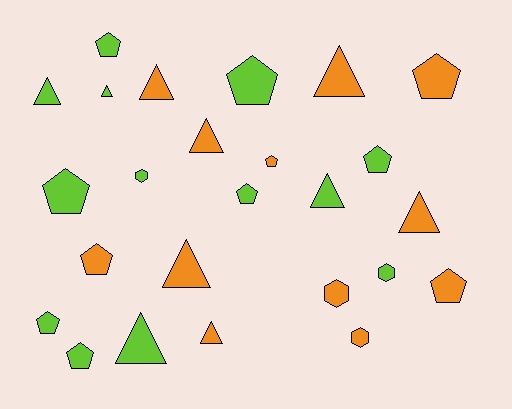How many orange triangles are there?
There are 6 orange triangles.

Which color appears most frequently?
Lime, with 13 objects.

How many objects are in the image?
There are 25 objects.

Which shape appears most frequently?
Pentagon, with 11 objects.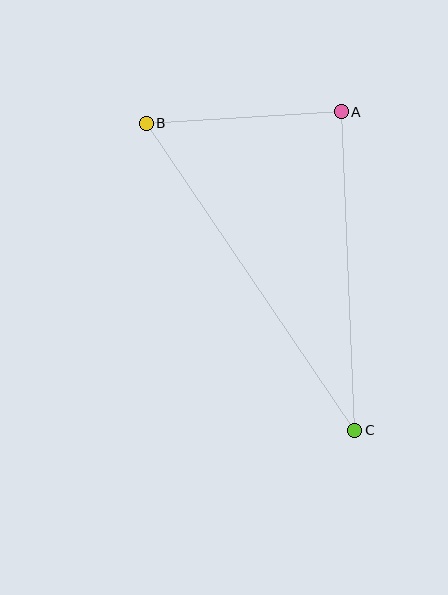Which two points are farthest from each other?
Points B and C are farthest from each other.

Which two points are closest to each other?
Points A and B are closest to each other.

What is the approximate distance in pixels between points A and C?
The distance between A and C is approximately 318 pixels.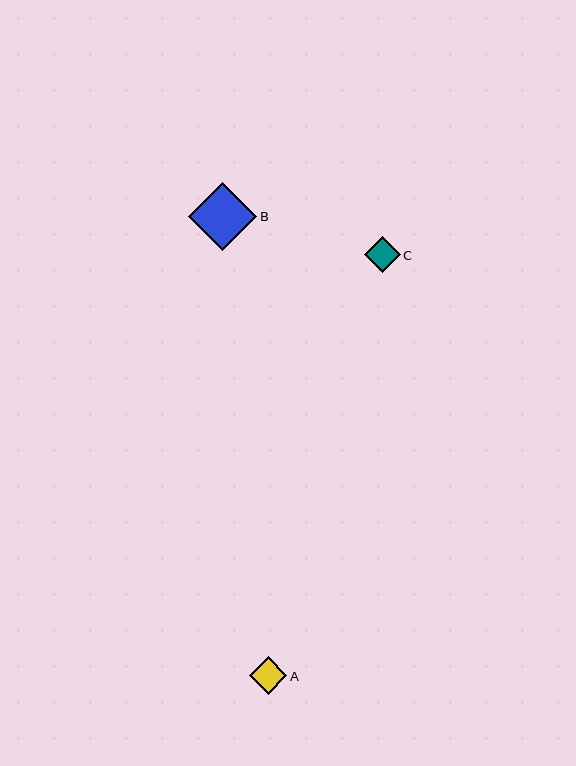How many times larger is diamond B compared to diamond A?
Diamond B is approximately 1.8 times the size of diamond A.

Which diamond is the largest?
Diamond B is the largest with a size of approximately 68 pixels.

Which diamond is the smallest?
Diamond C is the smallest with a size of approximately 36 pixels.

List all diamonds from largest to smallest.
From largest to smallest: B, A, C.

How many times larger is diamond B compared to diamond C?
Diamond B is approximately 1.9 times the size of diamond C.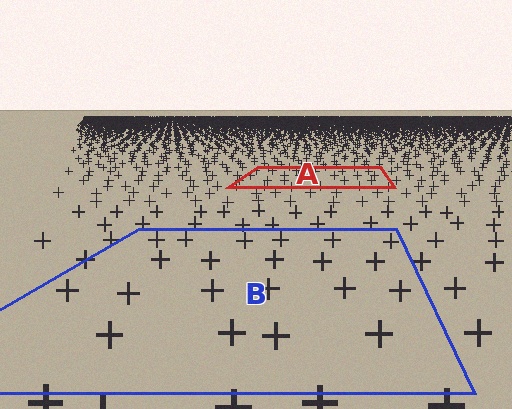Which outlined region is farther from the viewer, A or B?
Region A is farther from the viewer — the texture elements inside it appear smaller and more densely packed.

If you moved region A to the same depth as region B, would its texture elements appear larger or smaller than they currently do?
They would appear larger. At a closer depth, the same texture elements are projected at a bigger on-screen size.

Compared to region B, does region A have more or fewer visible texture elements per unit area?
Region A has more texture elements per unit area — they are packed more densely because it is farther away.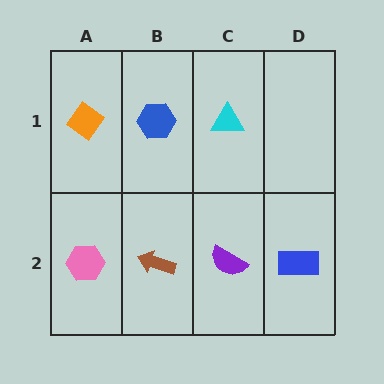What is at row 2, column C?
A purple semicircle.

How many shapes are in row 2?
4 shapes.